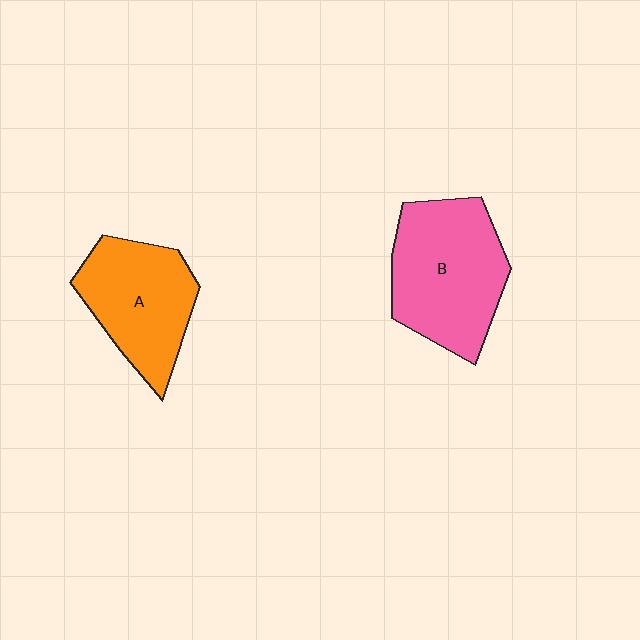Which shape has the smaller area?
Shape A (orange).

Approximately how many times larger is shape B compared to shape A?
Approximately 1.2 times.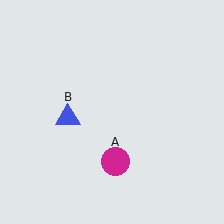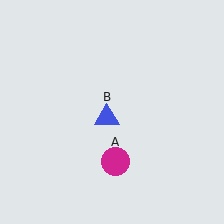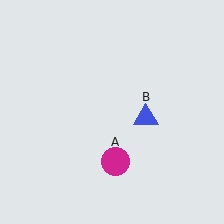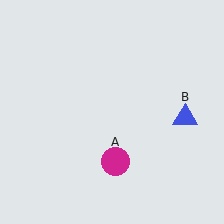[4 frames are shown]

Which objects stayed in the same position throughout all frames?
Magenta circle (object A) remained stationary.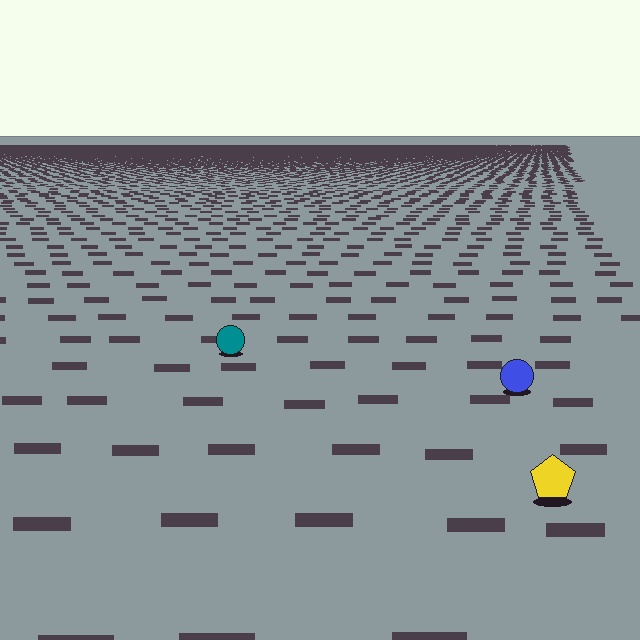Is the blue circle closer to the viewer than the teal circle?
Yes. The blue circle is closer — you can tell from the texture gradient: the ground texture is coarser near it.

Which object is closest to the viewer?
The yellow pentagon is closest. The texture marks near it are larger and more spread out.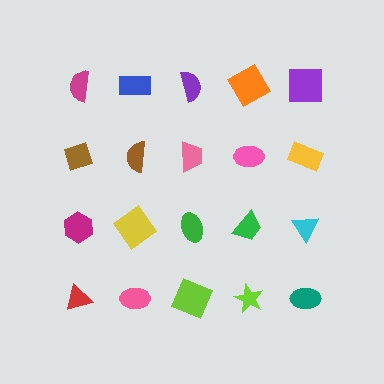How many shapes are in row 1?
5 shapes.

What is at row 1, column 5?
A purple square.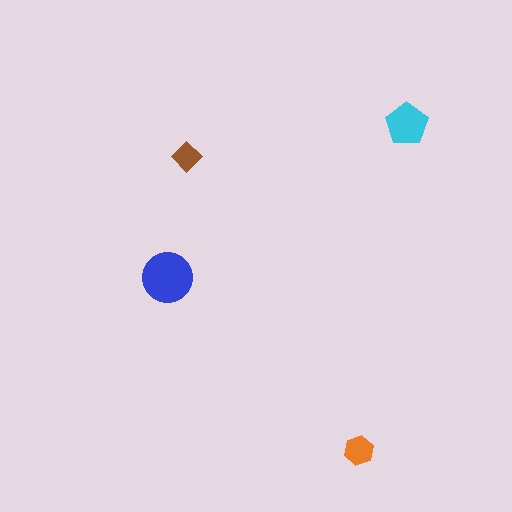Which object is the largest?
The blue circle.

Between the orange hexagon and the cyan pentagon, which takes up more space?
The cyan pentagon.